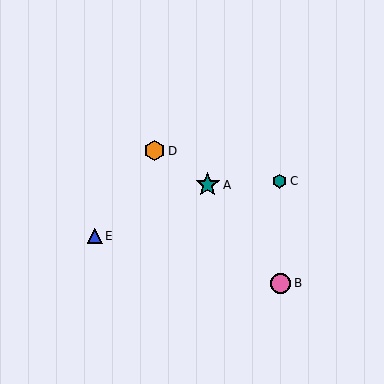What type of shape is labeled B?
Shape B is a pink circle.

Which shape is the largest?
The teal star (labeled A) is the largest.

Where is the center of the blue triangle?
The center of the blue triangle is at (95, 236).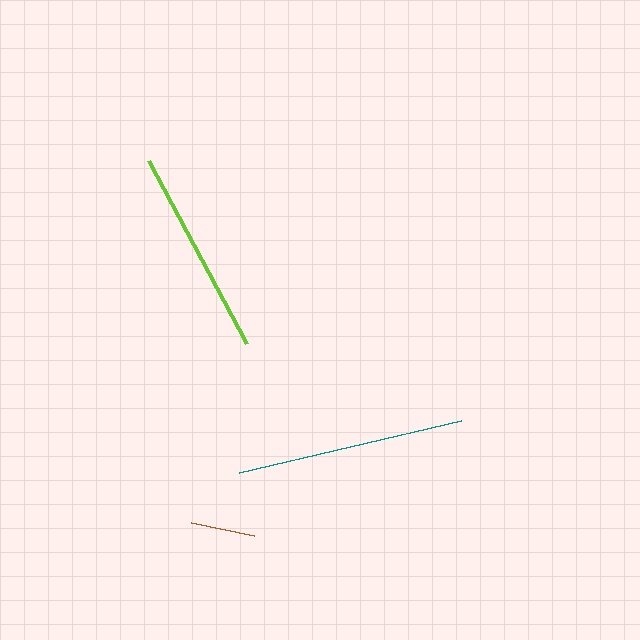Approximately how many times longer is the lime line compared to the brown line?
The lime line is approximately 3.3 times the length of the brown line.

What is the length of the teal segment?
The teal segment is approximately 228 pixels long.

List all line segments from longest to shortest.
From longest to shortest: teal, lime, brown.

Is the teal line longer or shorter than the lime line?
The teal line is longer than the lime line.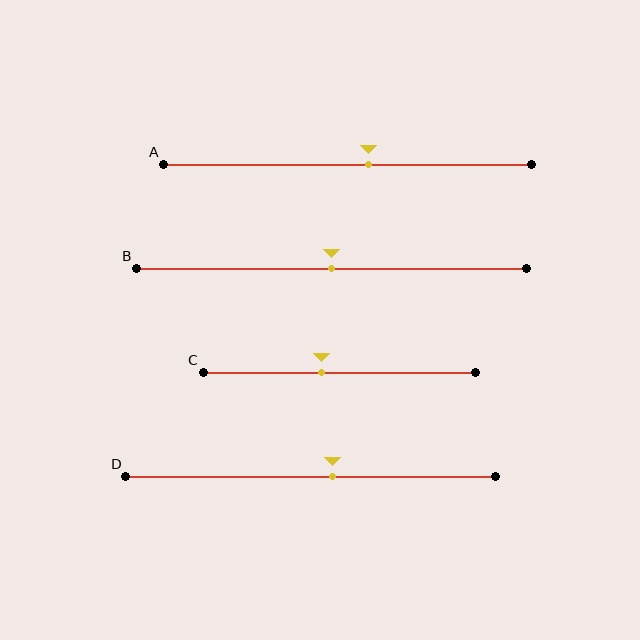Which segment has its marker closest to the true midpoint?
Segment B has its marker closest to the true midpoint.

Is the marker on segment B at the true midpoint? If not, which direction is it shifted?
Yes, the marker on segment B is at the true midpoint.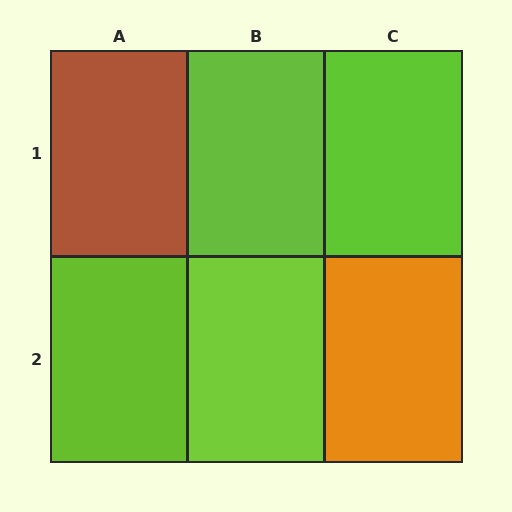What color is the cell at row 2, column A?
Lime.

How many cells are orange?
1 cell is orange.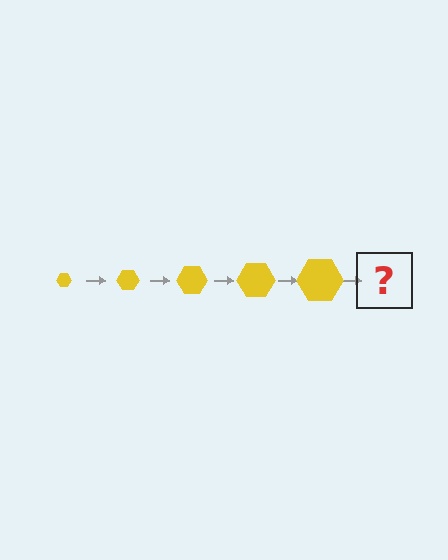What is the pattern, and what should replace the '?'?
The pattern is that the hexagon gets progressively larger each step. The '?' should be a yellow hexagon, larger than the previous one.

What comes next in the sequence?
The next element should be a yellow hexagon, larger than the previous one.